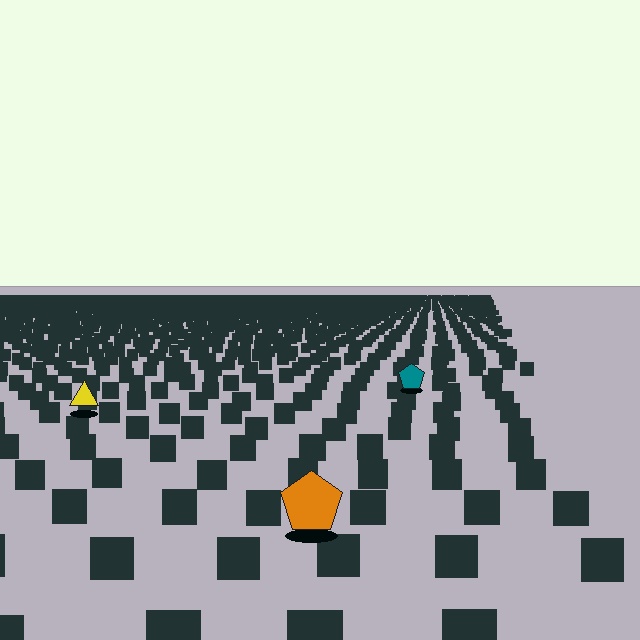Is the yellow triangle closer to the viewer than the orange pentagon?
No. The orange pentagon is closer — you can tell from the texture gradient: the ground texture is coarser near it.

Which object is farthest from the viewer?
The teal pentagon is farthest from the viewer. It appears smaller and the ground texture around it is denser.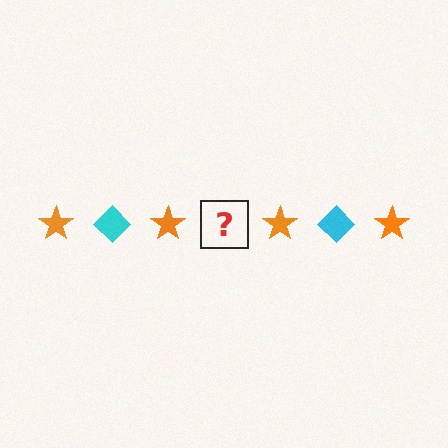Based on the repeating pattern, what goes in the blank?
The blank should be a cyan diamond.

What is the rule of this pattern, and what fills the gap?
The rule is that the pattern alternates between orange star and cyan diamond. The gap should be filled with a cyan diamond.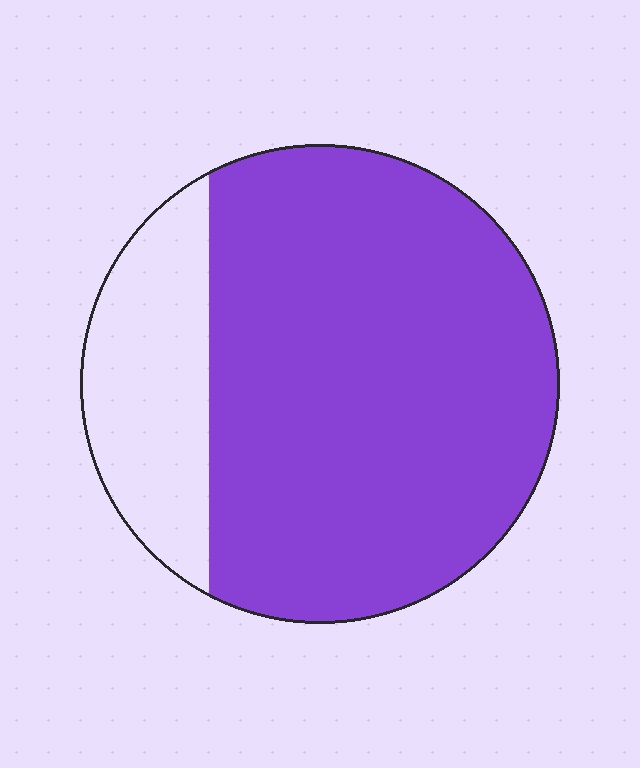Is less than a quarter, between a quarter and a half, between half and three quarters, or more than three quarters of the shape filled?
More than three quarters.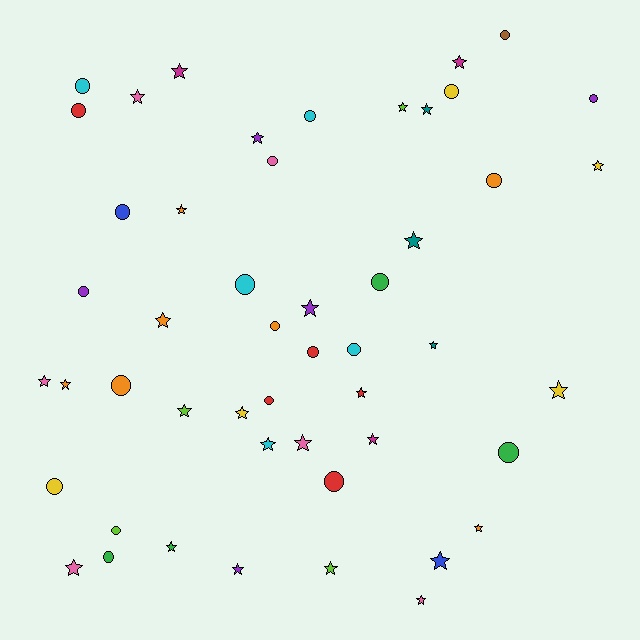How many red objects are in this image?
There are 5 red objects.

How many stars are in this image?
There are 28 stars.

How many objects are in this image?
There are 50 objects.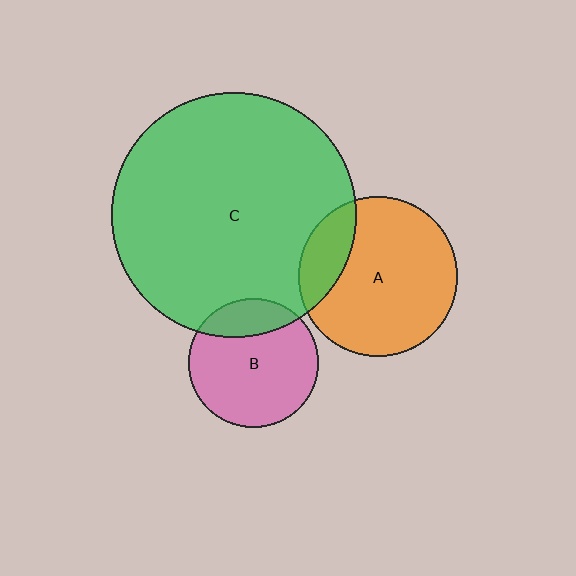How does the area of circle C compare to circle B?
Approximately 3.6 times.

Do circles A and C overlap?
Yes.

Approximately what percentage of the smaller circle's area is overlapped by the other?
Approximately 20%.